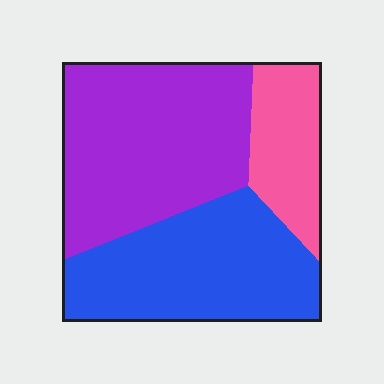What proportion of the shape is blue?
Blue covers around 40% of the shape.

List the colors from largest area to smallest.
From largest to smallest: purple, blue, pink.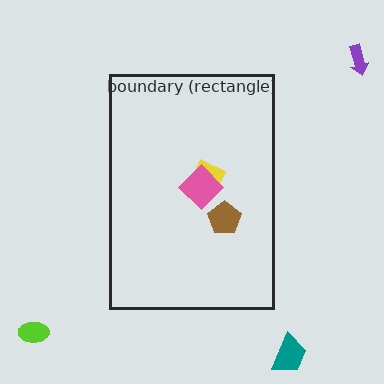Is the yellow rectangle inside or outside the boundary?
Inside.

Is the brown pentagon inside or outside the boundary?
Inside.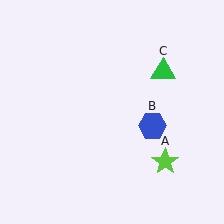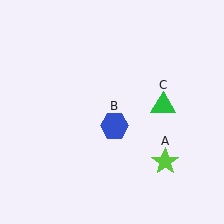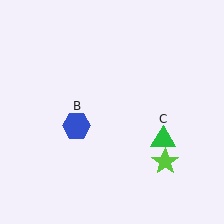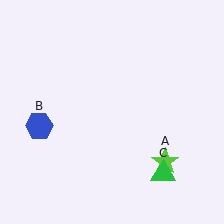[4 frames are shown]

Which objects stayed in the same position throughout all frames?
Lime star (object A) remained stationary.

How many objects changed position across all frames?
2 objects changed position: blue hexagon (object B), green triangle (object C).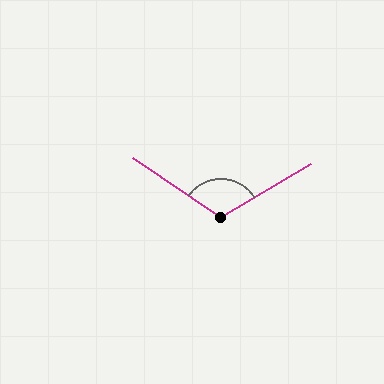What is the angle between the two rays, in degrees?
Approximately 115 degrees.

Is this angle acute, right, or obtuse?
It is obtuse.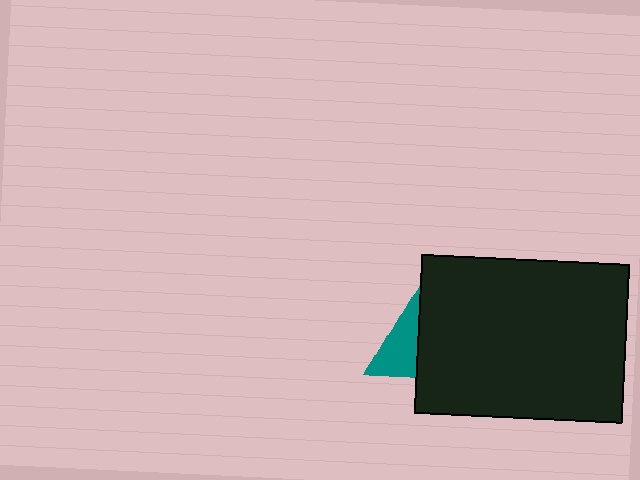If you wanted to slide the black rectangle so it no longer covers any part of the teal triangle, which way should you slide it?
Slide it right — that is the most direct way to separate the two shapes.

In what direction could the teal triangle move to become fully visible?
The teal triangle could move left. That would shift it out from behind the black rectangle entirely.